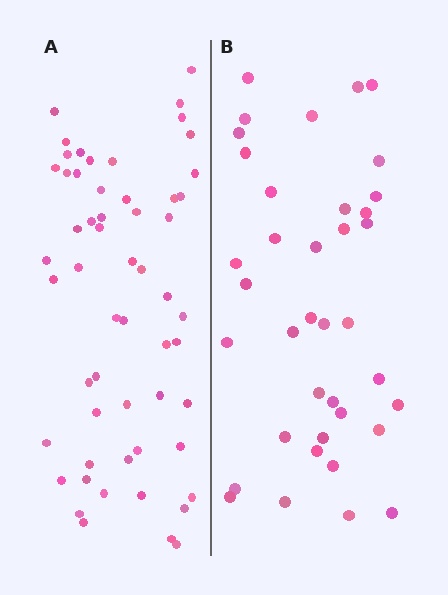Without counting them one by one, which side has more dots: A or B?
Region A (the left region) has more dots.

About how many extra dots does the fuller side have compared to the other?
Region A has approximately 20 more dots than region B.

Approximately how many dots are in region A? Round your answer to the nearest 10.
About 60 dots. (The exact count is 56, which rounds to 60.)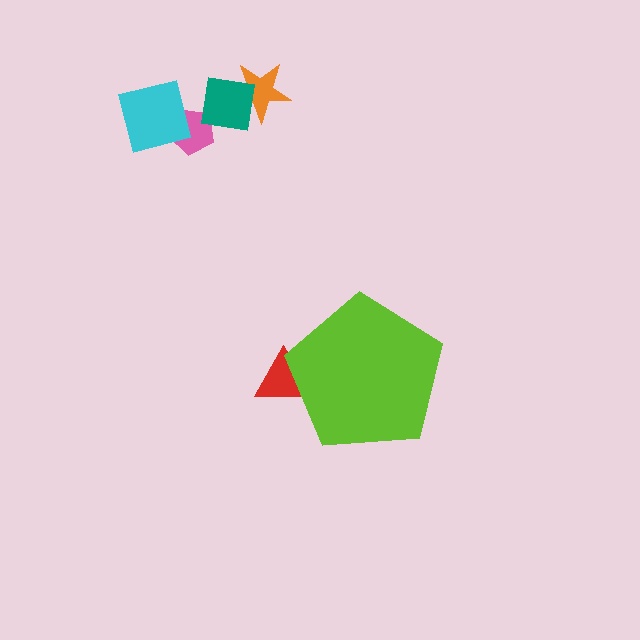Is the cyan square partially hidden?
No, the cyan square is fully visible.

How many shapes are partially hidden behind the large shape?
1 shape is partially hidden.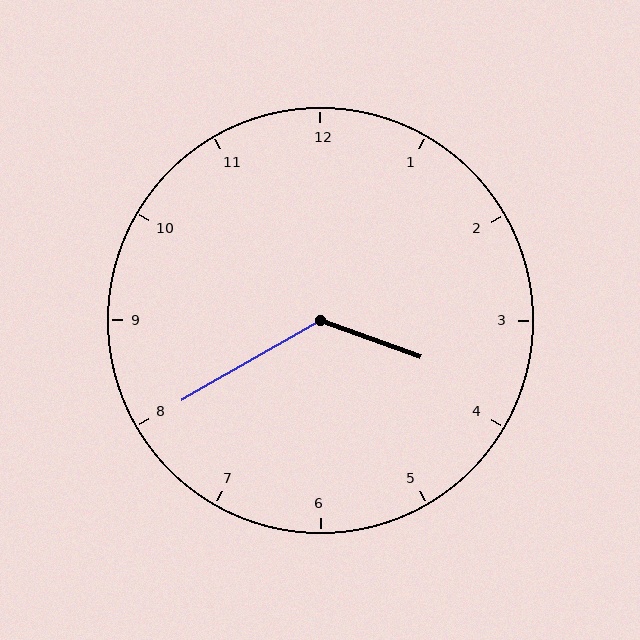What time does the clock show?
3:40.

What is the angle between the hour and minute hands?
Approximately 130 degrees.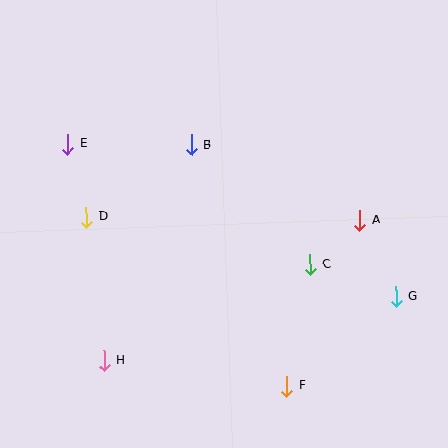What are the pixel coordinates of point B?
Point B is at (191, 145).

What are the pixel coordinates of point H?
Point H is at (104, 361).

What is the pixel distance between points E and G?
The distance between E and G is 362 pixels.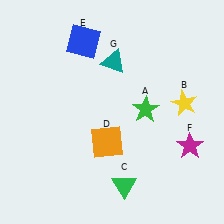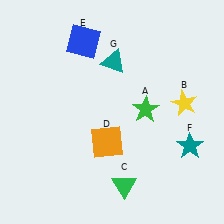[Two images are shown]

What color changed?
The star (F) changed from magenta in Image 1 to teal in Image 2.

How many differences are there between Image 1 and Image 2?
There is 1 difference between the two images.